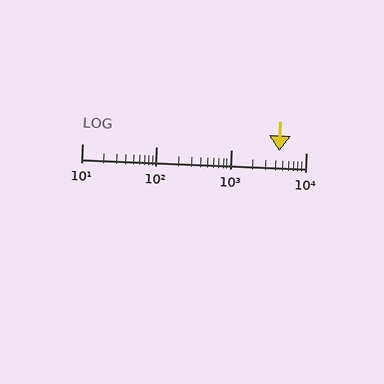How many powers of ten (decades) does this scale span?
The scale spans 3 decades, from 10 to 10000.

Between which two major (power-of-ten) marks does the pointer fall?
The pointer is between 1000 and 10000.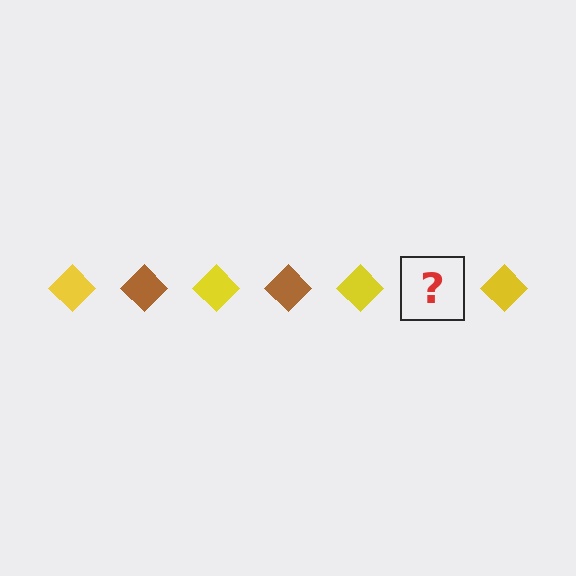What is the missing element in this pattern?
The missing element is a brown diamond.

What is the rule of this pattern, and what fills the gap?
The rule is that the pattern cycles through yellow, brown diamonds. The gap should be filled with a brown diamond.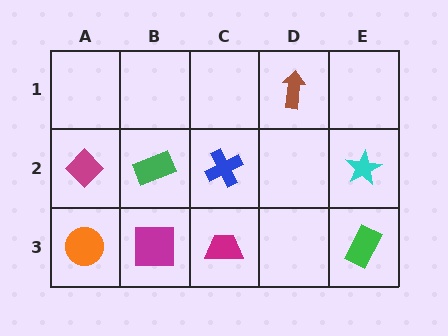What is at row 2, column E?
A cyan star.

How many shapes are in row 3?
4 shapes.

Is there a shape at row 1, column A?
No, that cell is empty.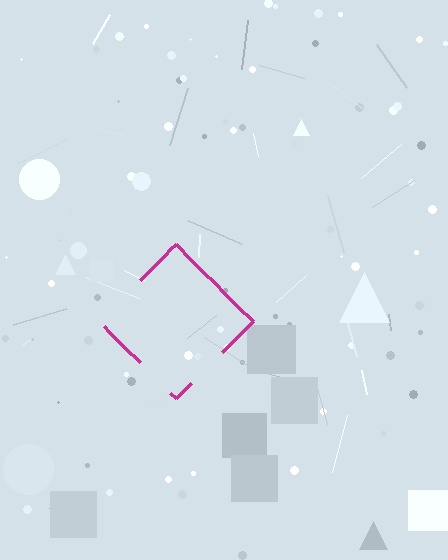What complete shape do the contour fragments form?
The contour fragments form a diamond.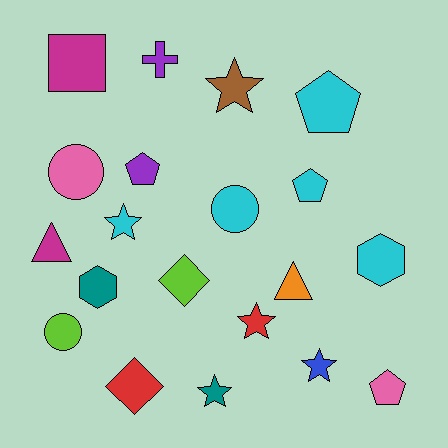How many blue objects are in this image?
There is 1 blue object.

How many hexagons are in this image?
There are 2 hexagons.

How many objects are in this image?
There are 20 objects.